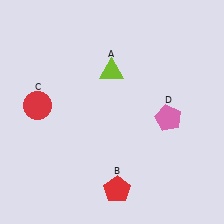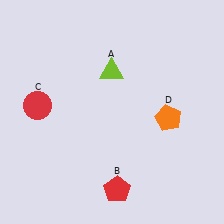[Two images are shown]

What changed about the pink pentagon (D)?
In Image 1, D is pink. In Image 2, it changed to orange.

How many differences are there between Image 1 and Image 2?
There is 1 difference between the two images.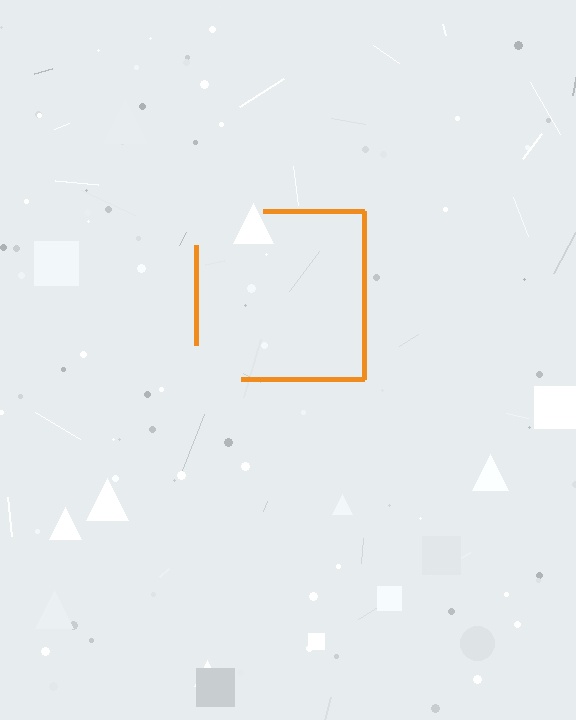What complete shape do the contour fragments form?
The contour fragments form a square.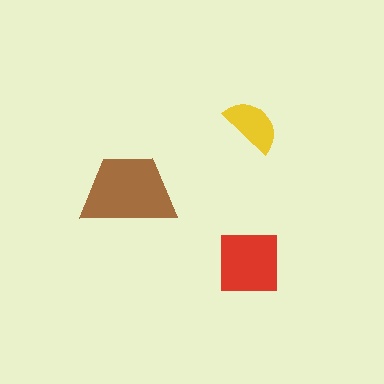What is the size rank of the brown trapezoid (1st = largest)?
1st.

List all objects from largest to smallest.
The brown trapezoid, the red square, the yellow semicircle.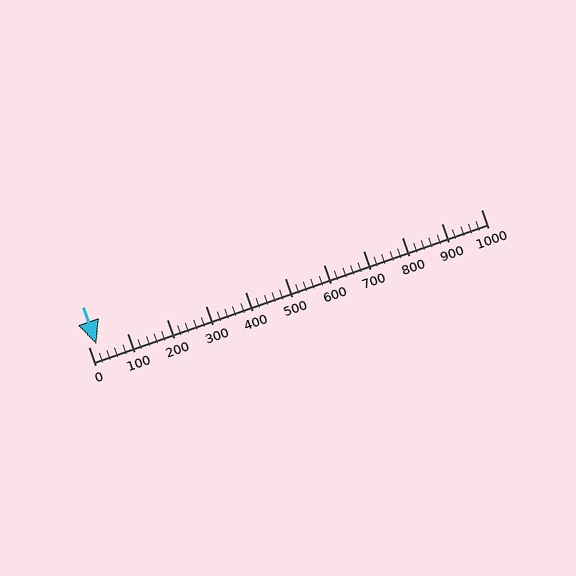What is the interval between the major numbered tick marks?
The major tick marks are spaced 100 units apart.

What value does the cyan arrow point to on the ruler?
The cyan arrow points to approximately 20.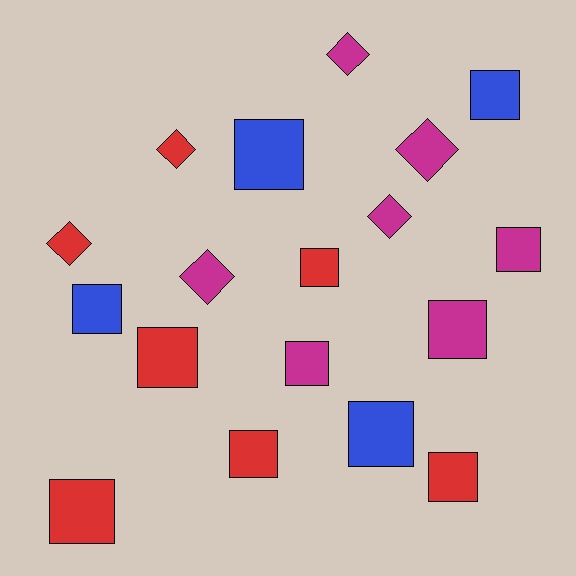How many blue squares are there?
There are 4 blue squares.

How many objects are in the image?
There are 18 objects.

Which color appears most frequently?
Magenta, with 7 objects.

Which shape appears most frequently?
Square, with 12 objects.